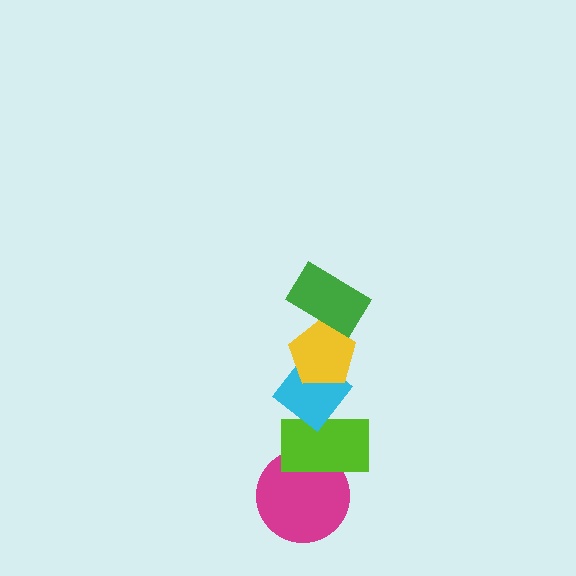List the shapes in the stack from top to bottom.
From top to bottom: the green rectangle, the yellow pentagon, the cyan diamond, the lime rectangle, the magenta circle.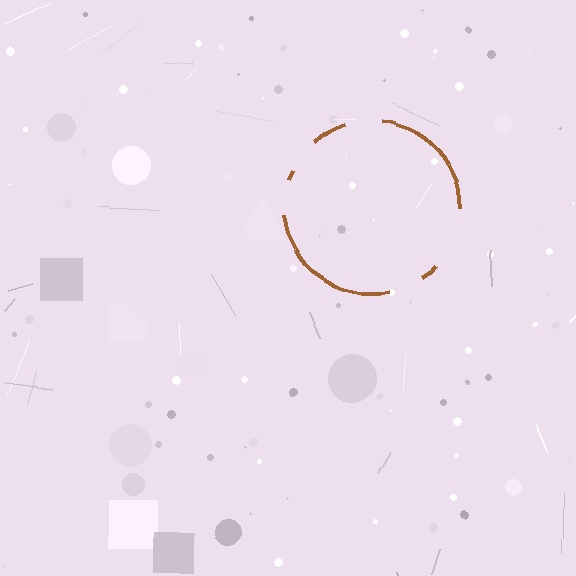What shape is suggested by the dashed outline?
The dashed outline suggests a circle.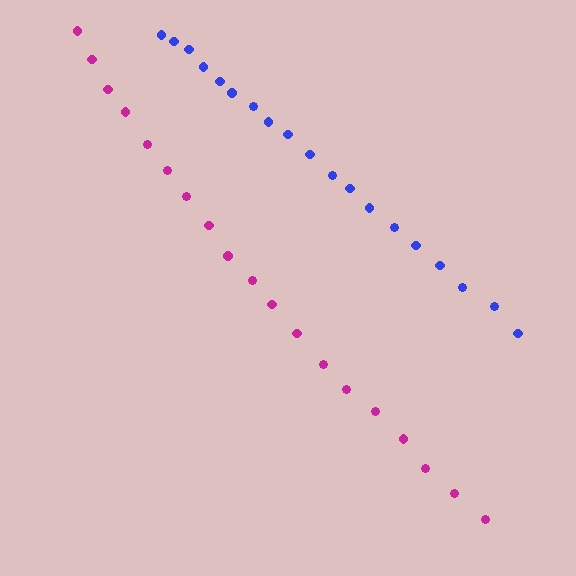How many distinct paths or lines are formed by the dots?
There are 2 distinct paths.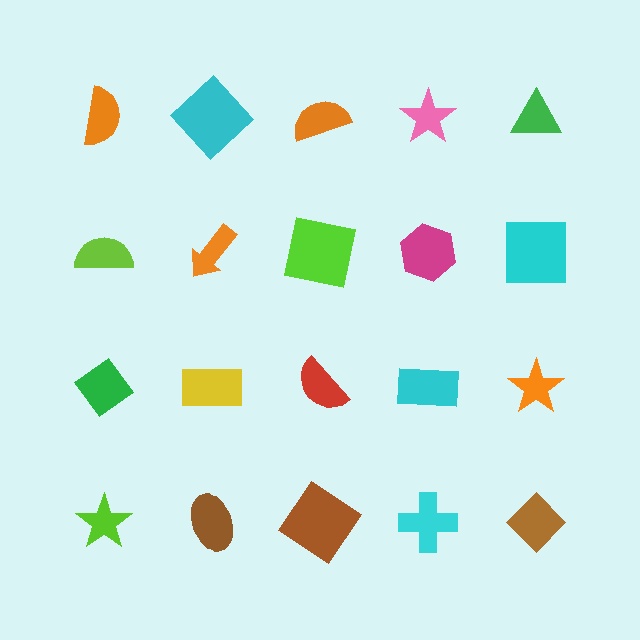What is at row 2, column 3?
A lime square.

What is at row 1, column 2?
A cyan diamond.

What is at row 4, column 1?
A lime star.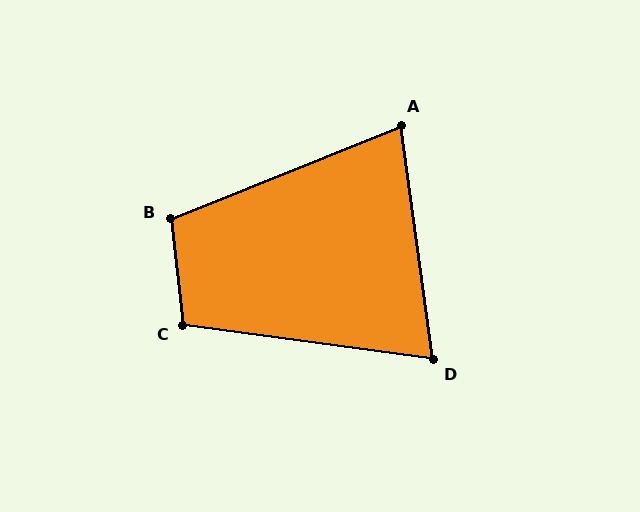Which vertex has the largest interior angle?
B, at approximately 106 degrees.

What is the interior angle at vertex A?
Approximately 76 degrees (acute).